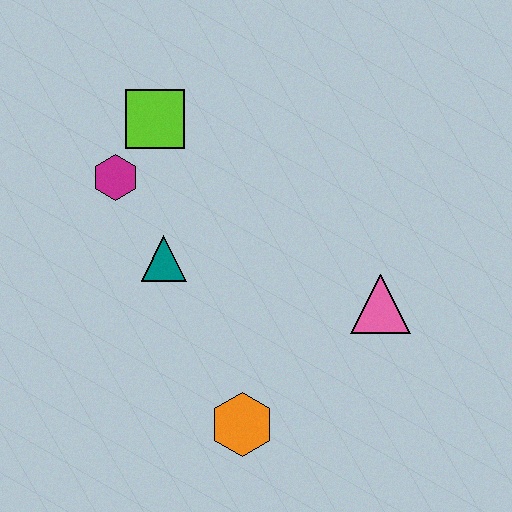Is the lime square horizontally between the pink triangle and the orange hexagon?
No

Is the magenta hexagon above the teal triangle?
Yes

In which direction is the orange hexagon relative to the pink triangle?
The orange hexagon is to the left of the pink triangle.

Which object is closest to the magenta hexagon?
The lime square is closest to the magenta hexagon.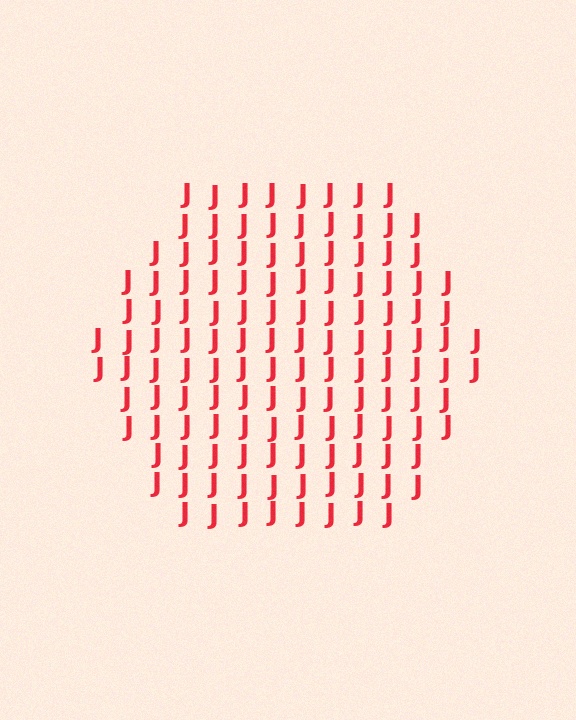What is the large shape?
The large shape is a hexagon.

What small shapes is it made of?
It is made of small letter J's.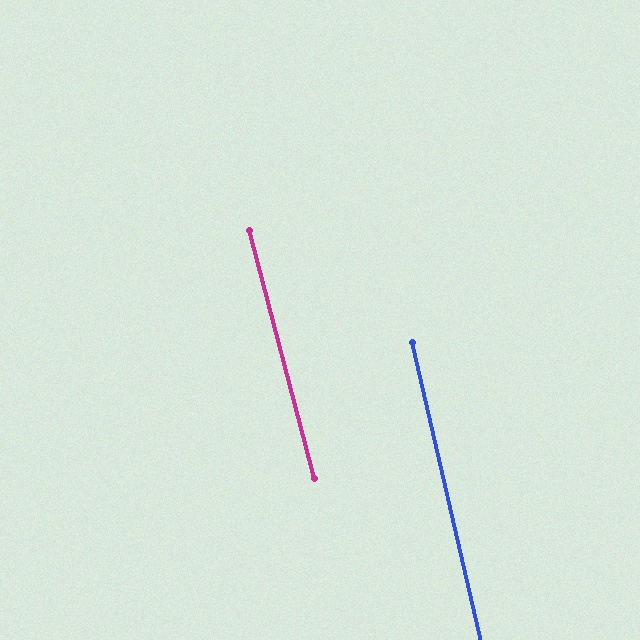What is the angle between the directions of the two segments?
Approximately 2 degrees.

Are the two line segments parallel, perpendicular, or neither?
Parallel — their directions differ by only 1.7°.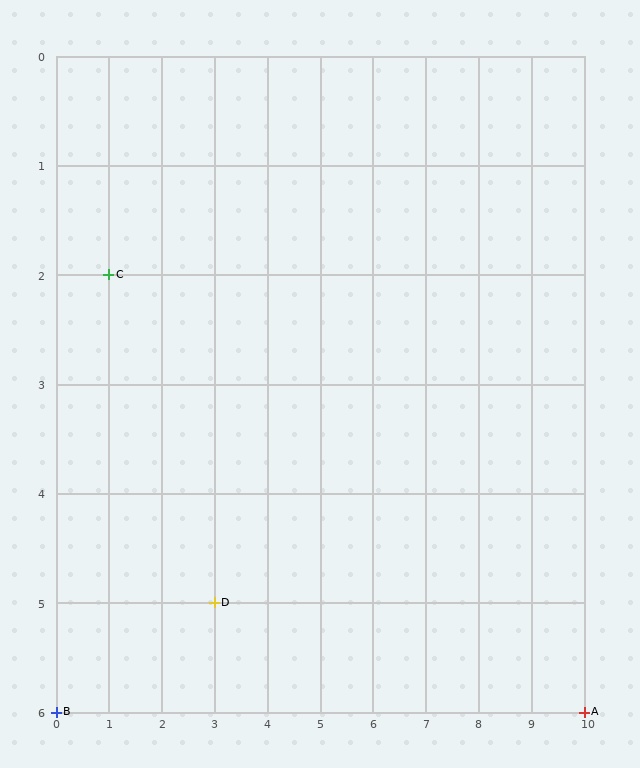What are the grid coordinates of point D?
Point D is at grid coordinates (3, 5).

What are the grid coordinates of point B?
Point B is at grid coordinates (0, 6).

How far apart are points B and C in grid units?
Points B and C are 1 column and 4 rows apart (about 4.1 grid units diagonally).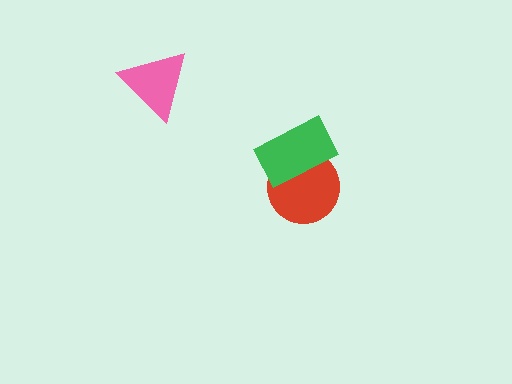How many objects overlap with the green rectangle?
1 object overlaps with the green rectangle.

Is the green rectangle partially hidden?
No, no other shape covers it.